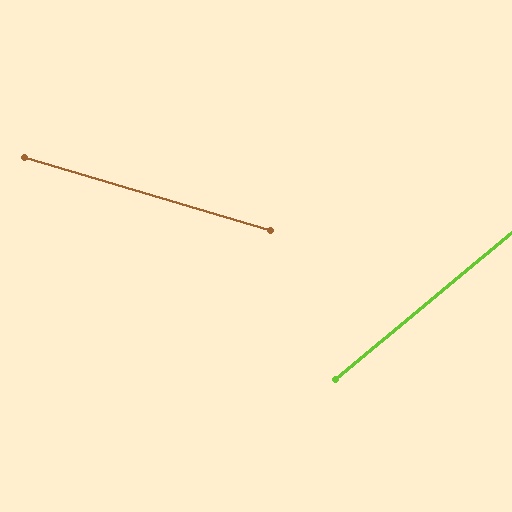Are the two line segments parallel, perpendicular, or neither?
Neither parallel nor perpendicular — they differ by about 56°.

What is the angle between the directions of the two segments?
Approximately 56 degrees.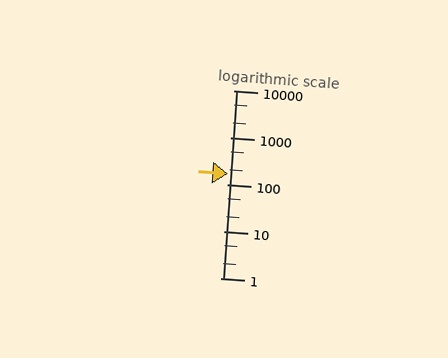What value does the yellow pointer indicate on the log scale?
The pointer indicates approximately 170.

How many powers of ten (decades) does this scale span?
The scale spans 4 decades, from 1 to 10000.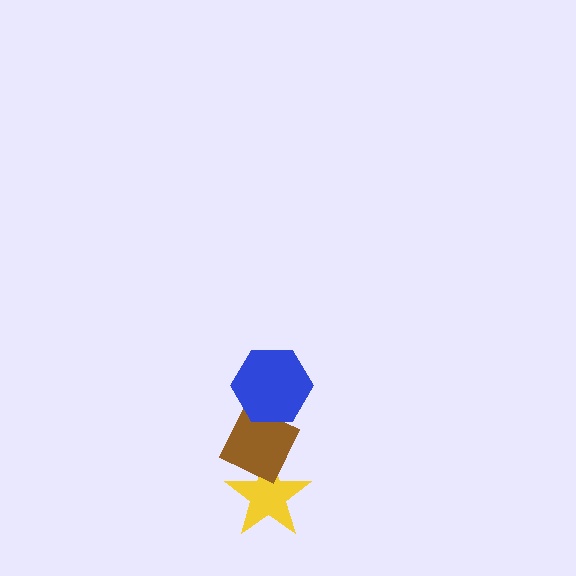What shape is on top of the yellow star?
The brown diamond is on top of the yellow star.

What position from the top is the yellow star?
The yellow star is 3rd from the top.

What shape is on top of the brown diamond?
The blue hexagon is on top of the brown diamond.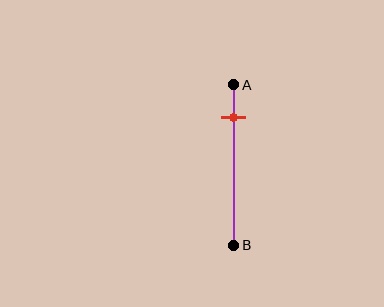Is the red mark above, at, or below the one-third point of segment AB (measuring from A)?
The red mark is above the one-third point of segment AB.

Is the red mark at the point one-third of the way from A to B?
No, the mark is at about 20% from A, not at the 33% one-third point.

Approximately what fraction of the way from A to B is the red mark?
The red mark is approximately 20% of the way from A to B.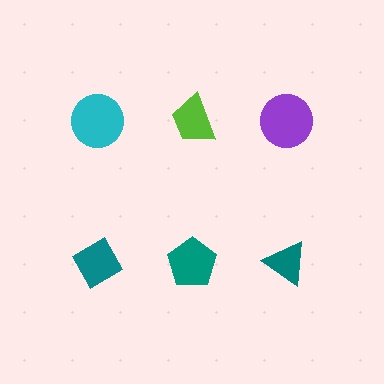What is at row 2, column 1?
A teal diamond.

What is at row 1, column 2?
A lime trapezoid.